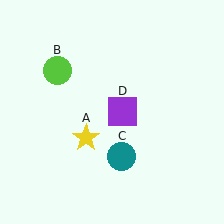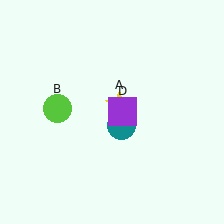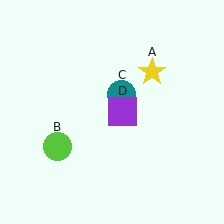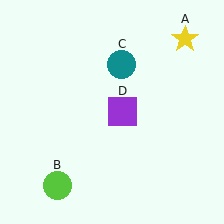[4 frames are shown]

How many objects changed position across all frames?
3 objects changed position: yellow star (object A), lime circle (object B), teal circle (object C).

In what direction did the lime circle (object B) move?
The lime circle (object B) moved down.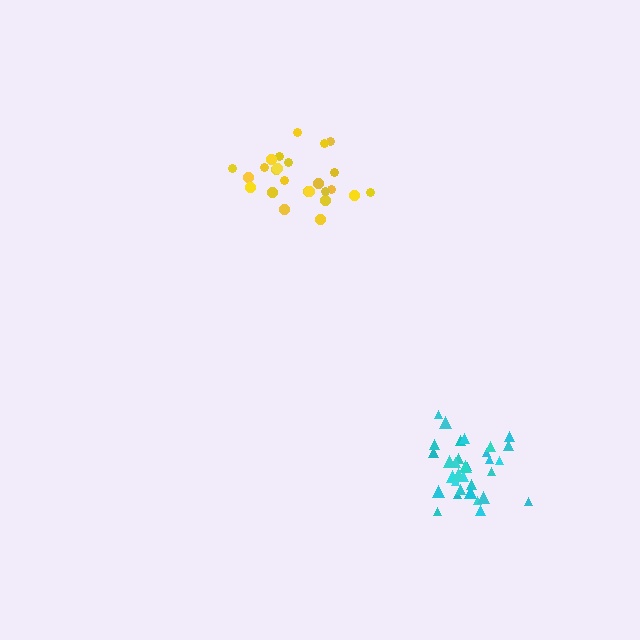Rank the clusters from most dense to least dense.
cyan, yellow.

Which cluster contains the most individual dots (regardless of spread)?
Cyan (32).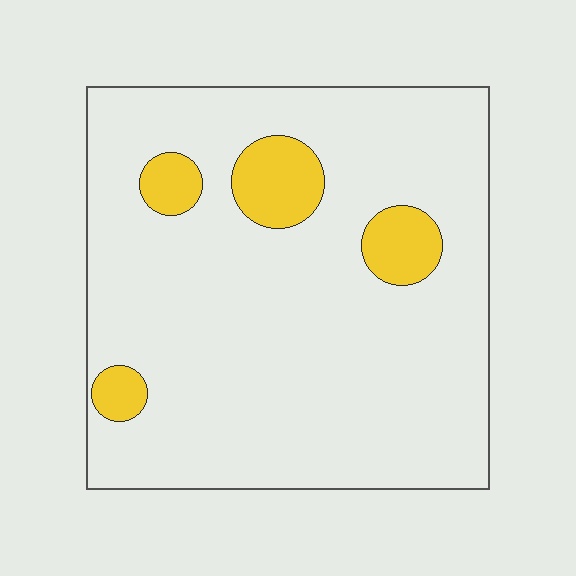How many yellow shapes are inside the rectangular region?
4.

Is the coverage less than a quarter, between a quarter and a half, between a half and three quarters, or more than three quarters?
Less than a quarter.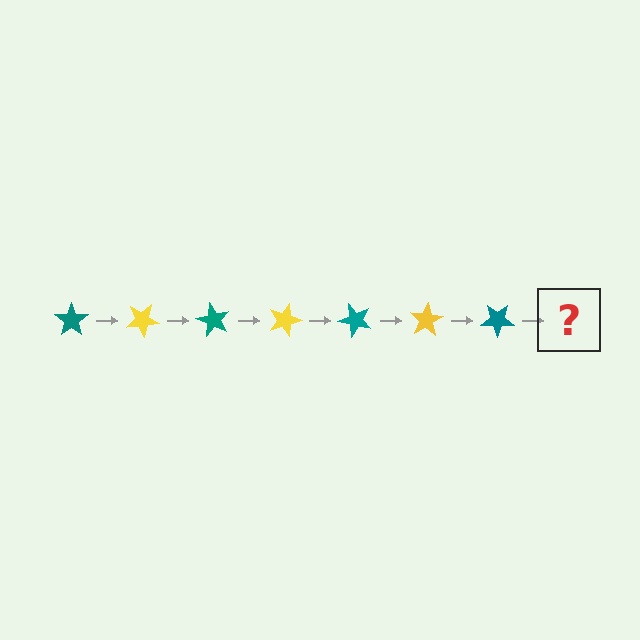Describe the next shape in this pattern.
It should be a yellow star, rotated 210 degrees from the start.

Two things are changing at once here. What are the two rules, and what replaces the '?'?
The two rules are that it rotates 30 degrees each step and the color cycles through teal and yellow. The '?' should be a yellow star, rotated 210 degrees from the start.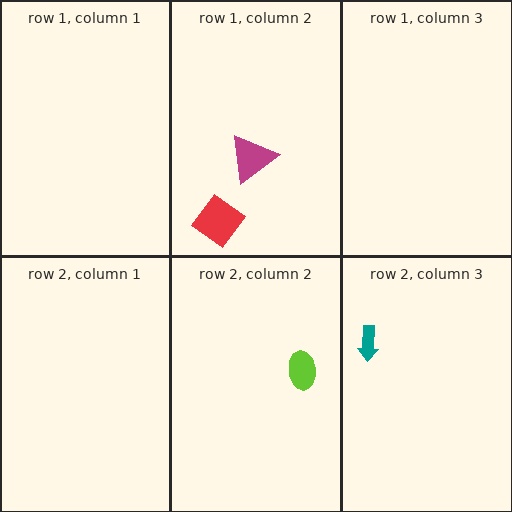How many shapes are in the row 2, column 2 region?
1.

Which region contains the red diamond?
The row 1, column 2 region.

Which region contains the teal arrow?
The row 2, column 3 region.